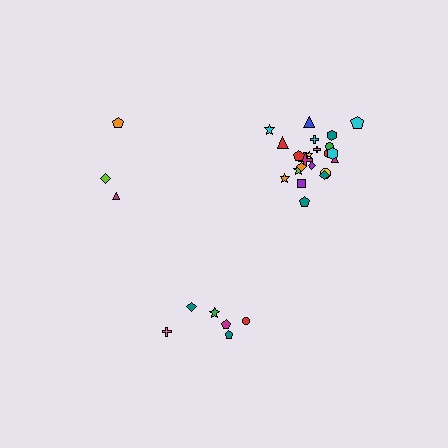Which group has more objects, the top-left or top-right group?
The top-right group.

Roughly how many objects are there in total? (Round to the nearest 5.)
Roughly 30 objects in total.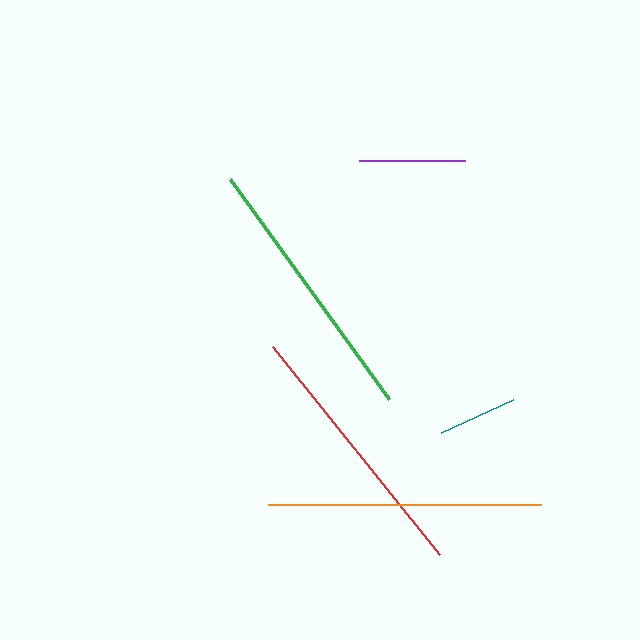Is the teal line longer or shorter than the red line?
The red line is longer than the teal line.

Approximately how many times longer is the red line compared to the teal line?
The red line is approximately 3.4 times the length of the teal line.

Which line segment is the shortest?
The teal line is the shortest at approximately 79 pixels.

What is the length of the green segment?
The green segment is approximately 272 pixels long.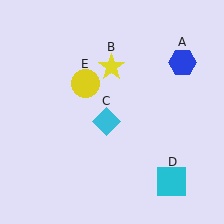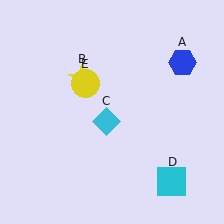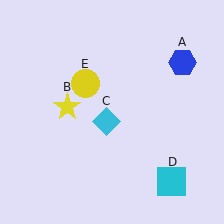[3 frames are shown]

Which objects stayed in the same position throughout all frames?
Blue hexagon (object A) and cyan diamond (object C) and cyan square (object D) and yellow circle (object E) remained stationary.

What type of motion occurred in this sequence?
The yellow star (object B) rotated counterclockwise around the center of the scene.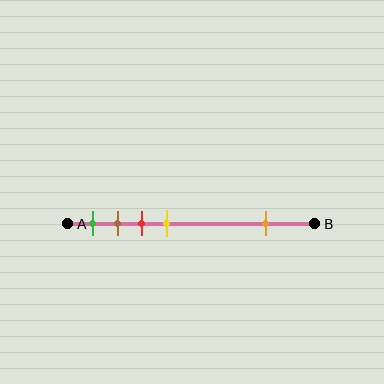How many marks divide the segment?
There are 5 marks dividing the segment.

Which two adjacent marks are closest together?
The brown and red marks are the closest adjacent pair.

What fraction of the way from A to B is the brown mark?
The brown mark is approximately 20% (0.2) of the way from A to B.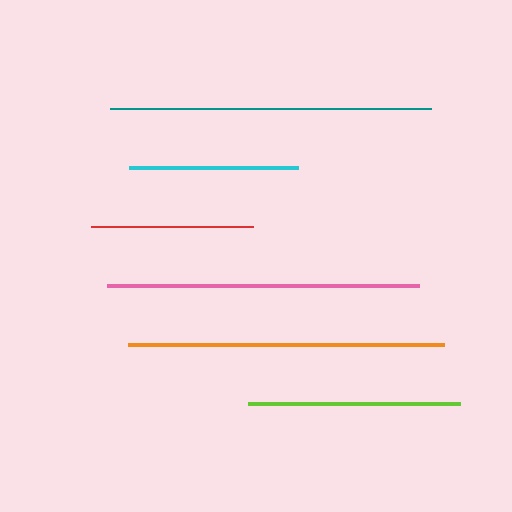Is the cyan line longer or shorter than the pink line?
The pink line is longer than the cyan line.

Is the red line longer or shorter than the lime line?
The lime line is longer than the red line.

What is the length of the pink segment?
The pink segment is approximately 311 pixels long.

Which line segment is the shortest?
The red line is the shortest at approximately 162 pixels.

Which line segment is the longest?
The teal line is the longest at approximately 320 pixels.